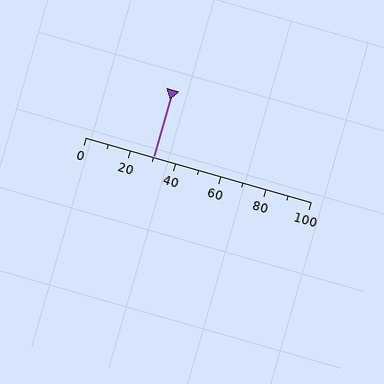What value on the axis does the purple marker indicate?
The marker indicates approximately 30.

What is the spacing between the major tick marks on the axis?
The major ticks are spaced 20 apart.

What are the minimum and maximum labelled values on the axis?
The axis runs from 0 to 100.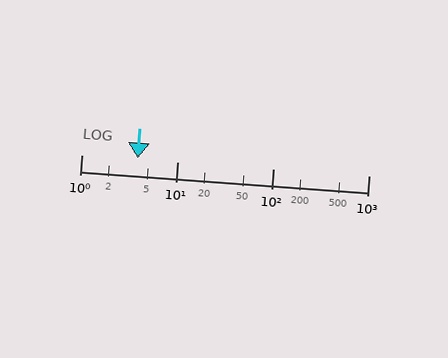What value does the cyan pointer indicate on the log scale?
The pointer indicates approximately 3.9.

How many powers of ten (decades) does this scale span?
The scale spans 3 decades, from 1 to 1000.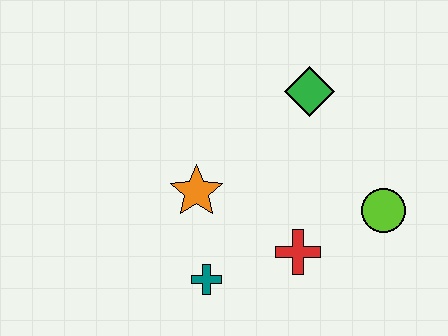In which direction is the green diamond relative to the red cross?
The green diamond is above the red cross.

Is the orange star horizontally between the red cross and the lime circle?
No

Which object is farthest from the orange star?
The lime circle is farthest from the orange star.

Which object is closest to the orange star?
The teal cross is closest to the orange star.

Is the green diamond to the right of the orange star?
Yes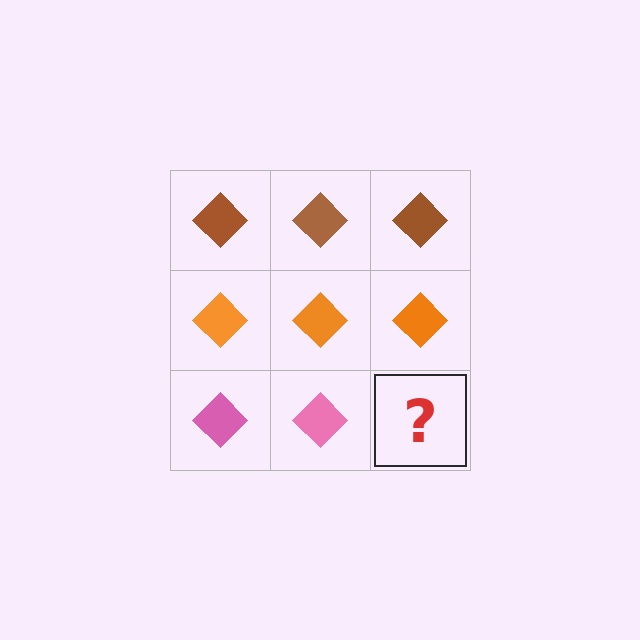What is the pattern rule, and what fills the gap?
The rule is that each row has a consistent color. The gap should be filled with a pink diamond.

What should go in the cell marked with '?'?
The missing cell should contain a pink diamond.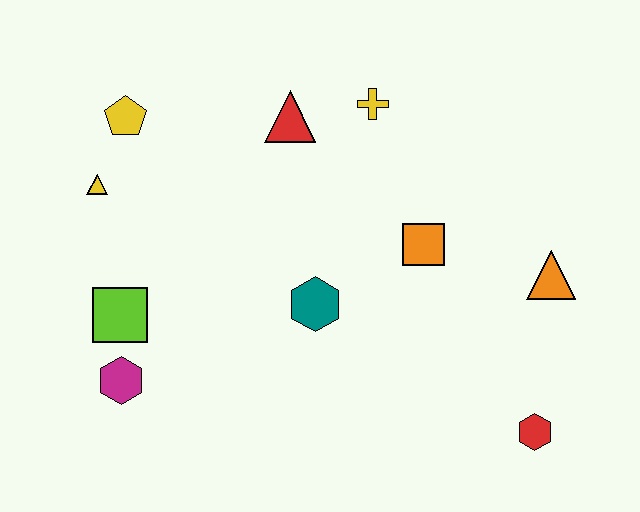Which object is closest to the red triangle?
The yellow cross is closest to the red triangle.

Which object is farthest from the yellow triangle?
The red hexagon is farthest from the yellow triangle.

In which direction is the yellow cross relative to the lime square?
The yellow cross is to the right of the lime square.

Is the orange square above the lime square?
Yes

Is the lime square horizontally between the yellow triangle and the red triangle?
Yes